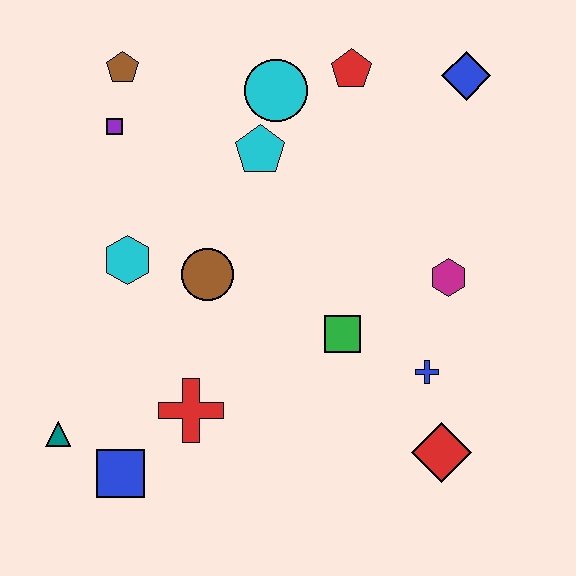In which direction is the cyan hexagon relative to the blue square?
The cyan hexagon is above the blue square.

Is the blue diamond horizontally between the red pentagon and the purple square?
No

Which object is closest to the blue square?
The teal triangle is closest to the blue square.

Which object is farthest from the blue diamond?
The teal triangle is farthest from the blue diamond.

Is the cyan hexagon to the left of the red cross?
Yes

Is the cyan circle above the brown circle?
Yes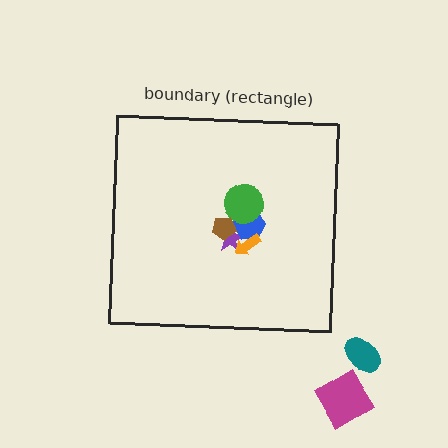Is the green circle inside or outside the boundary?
Inside.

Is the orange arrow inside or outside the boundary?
Inside.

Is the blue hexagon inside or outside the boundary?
Inside.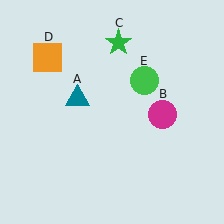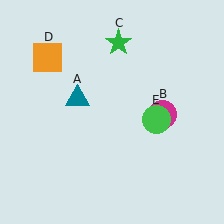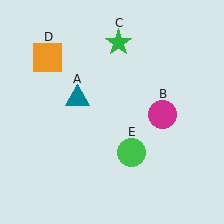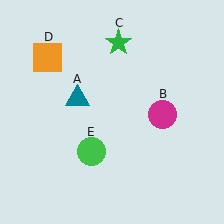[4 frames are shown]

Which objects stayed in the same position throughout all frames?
Teal triangle (object A) and magenta circle (object B) and green star (object C) and orange square (object D) remained stationary.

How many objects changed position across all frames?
1 object changed position: green circle (object E).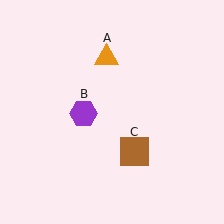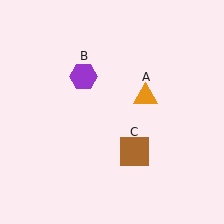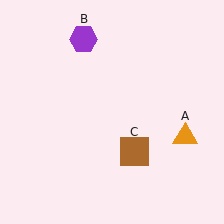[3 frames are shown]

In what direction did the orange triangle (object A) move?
The orange triangle (object A) moved down and to the right.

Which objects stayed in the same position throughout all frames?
Brown square (object C) remained stationary.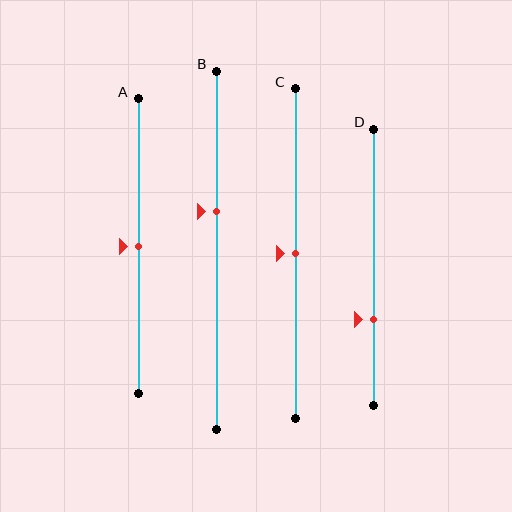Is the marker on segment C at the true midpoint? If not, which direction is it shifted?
Yes, the marker on segment C is at the true midpoint.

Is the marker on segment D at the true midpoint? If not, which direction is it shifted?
No, the marker on segment D is shifted downward by about 19% of the segment length.